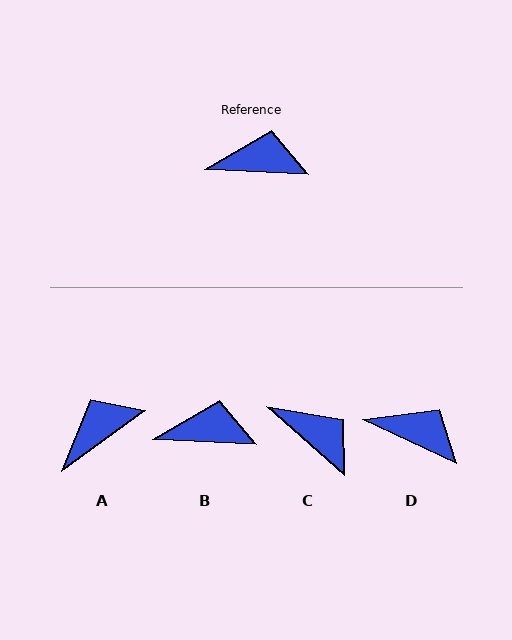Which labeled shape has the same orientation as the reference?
B.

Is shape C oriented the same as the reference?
No, it is off by about 39 degrees.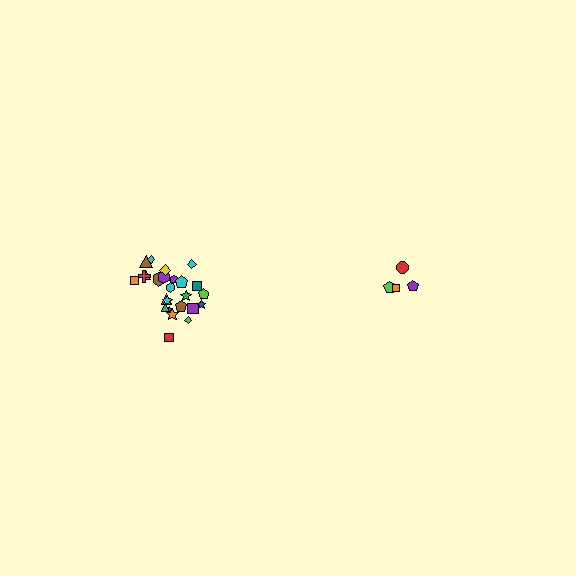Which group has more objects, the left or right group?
The left group.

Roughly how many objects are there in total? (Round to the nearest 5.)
Roughly 30 objects in total.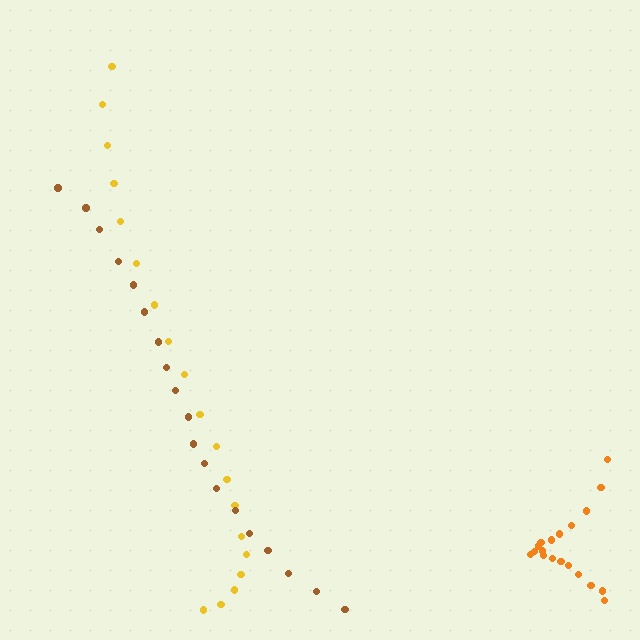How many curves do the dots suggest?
There are 3 distinct paths.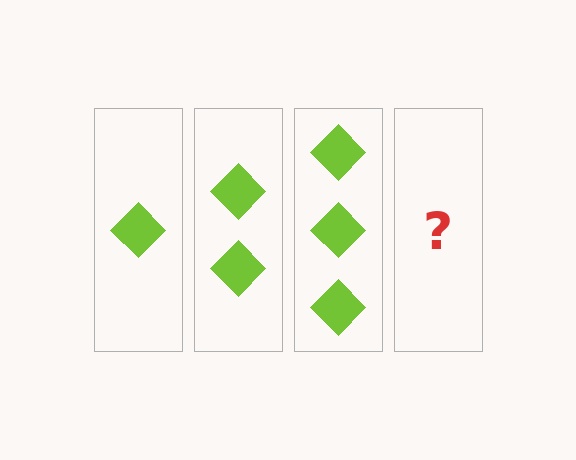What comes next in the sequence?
The next element should be 4 diamonds.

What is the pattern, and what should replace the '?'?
The pattern is that each step adds one more diamond. The '?' should be 4 diamonds.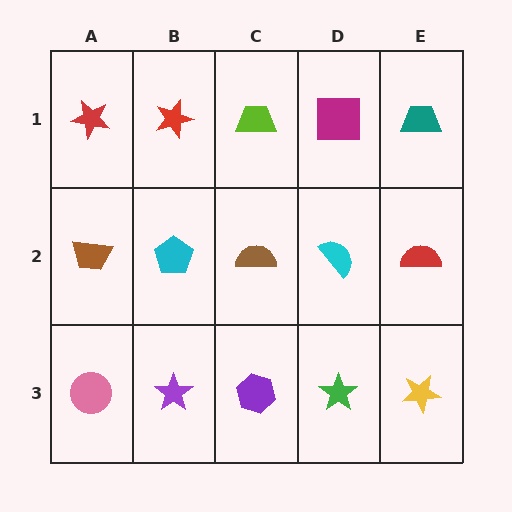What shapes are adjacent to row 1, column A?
A brown trapezoid (row 2, column A), a red star (row 1, column B).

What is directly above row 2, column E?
A teal trapezoid.